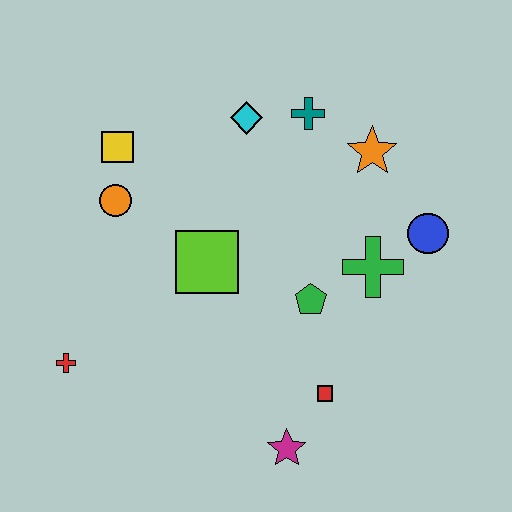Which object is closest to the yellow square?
The orange circle is closest to the yellow square.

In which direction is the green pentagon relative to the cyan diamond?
The green pentagon is below the cyan diamond.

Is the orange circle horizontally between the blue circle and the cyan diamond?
No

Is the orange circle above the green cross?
Yes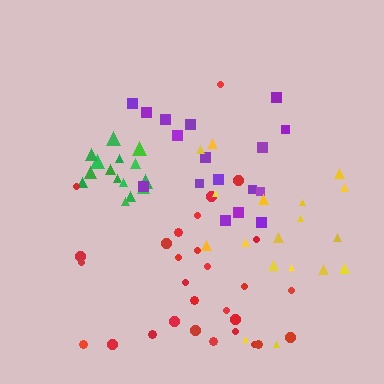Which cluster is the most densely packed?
Green.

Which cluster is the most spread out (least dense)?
Yellow.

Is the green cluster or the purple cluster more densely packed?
Green.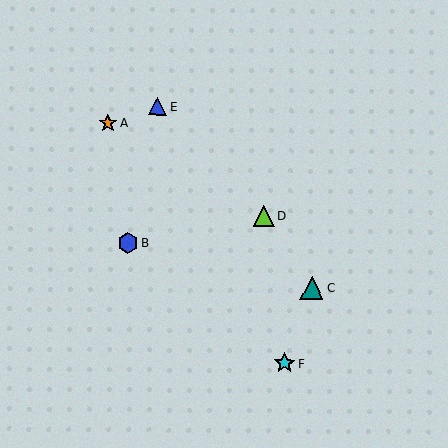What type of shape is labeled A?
Shape A is an orange star.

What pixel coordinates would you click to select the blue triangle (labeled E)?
Click at (157, 106) to select the blue triangle E.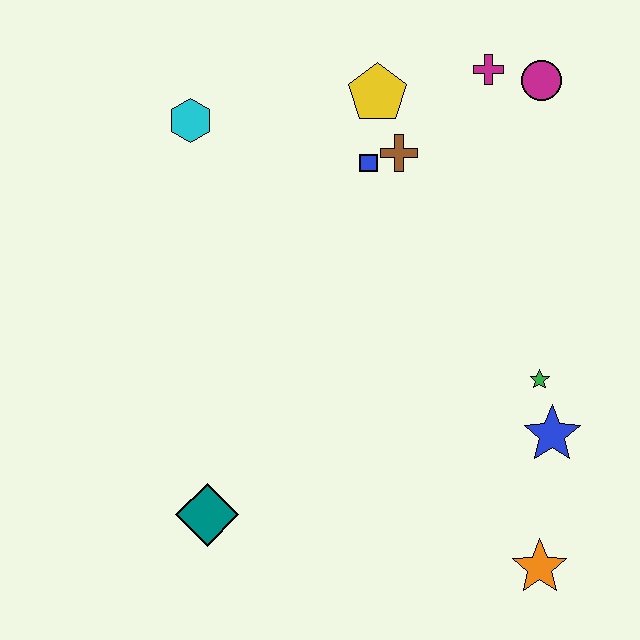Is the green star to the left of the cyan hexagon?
No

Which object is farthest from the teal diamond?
The magenta circle is farthest from the teal diamond.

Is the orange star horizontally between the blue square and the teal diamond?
No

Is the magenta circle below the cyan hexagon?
No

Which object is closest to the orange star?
The blue star is closest to the orange star.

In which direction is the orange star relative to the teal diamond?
The orange star is to the right of the teal diamond.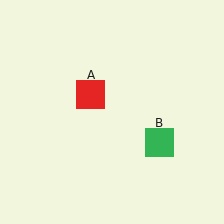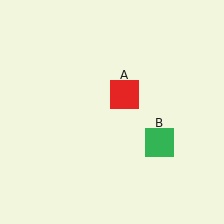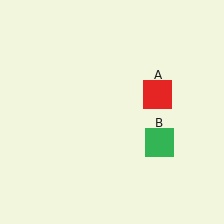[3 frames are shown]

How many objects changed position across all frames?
1 object changed position: red square (object A).